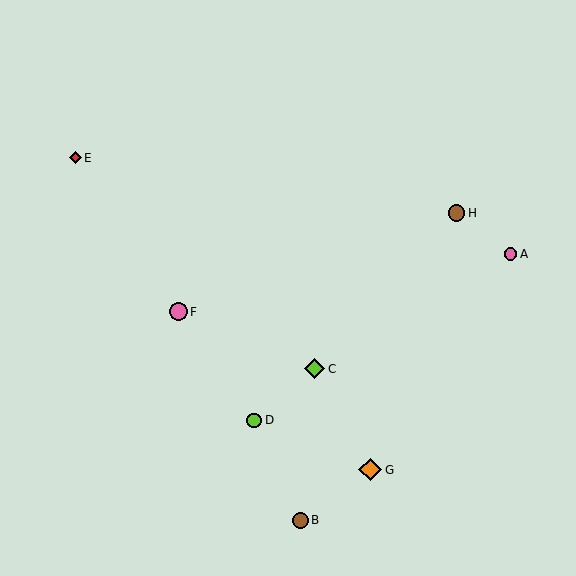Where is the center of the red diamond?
The center of the red diamond is at (75, 158).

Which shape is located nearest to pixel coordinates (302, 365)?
The lime diamond (labeled C) at (315, 369) is nearest to that location.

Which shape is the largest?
The orange diamond (labeled G) is the largest.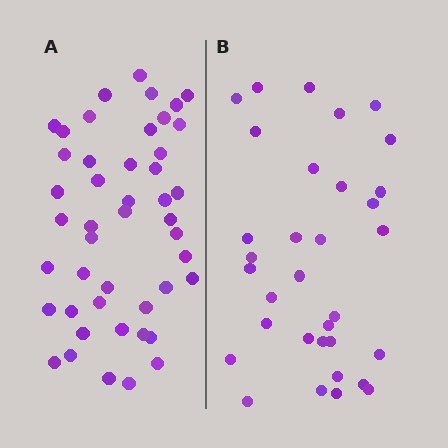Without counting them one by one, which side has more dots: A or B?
Region A (the left region) has more dots.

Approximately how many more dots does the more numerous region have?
Region A has approximately 15 more dots than region B.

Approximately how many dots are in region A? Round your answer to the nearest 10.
About 50 dots. (The exact count is 46, which rounds to 50.)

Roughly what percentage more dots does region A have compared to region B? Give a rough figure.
About 40% more.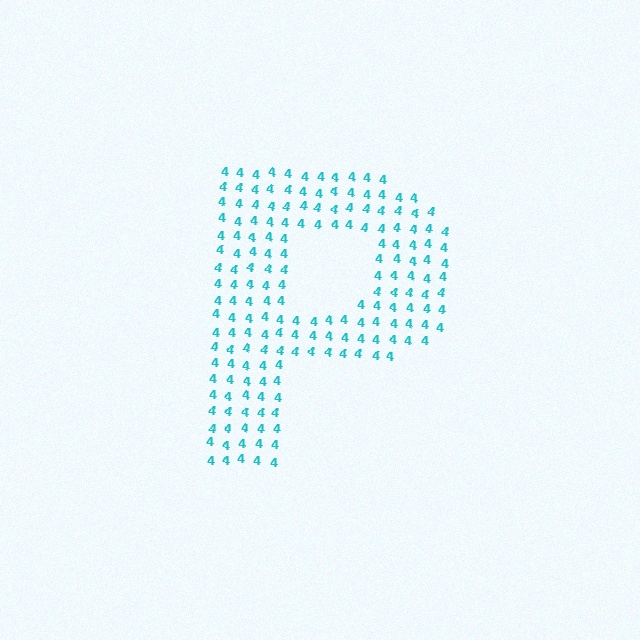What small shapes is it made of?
It is made of small digit 4's.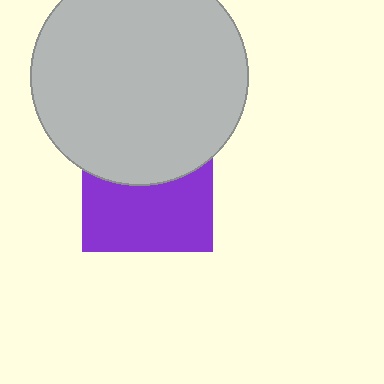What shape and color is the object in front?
The object in front is a light gray circle.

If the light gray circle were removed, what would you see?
You would see the complete purple square.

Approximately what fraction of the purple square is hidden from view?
Roughly 44% of the purple square is hidden behind the light gray circle.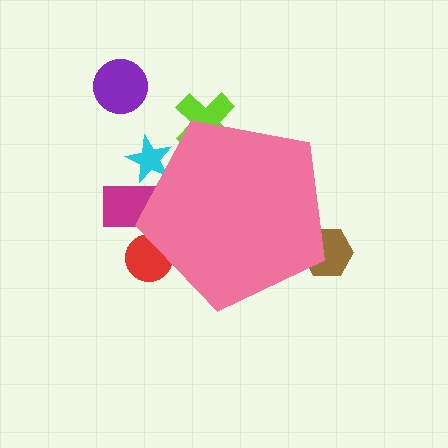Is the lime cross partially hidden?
Yes, the lime cross is partially hidden behind the pink pentagon.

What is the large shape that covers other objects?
A pink pentagon.